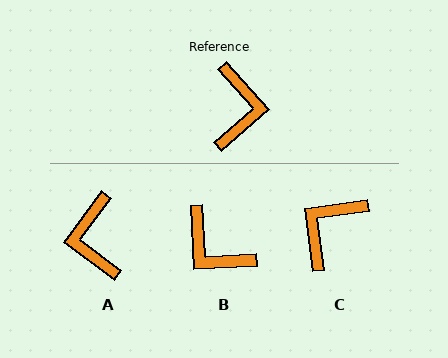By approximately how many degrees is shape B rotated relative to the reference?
Approximately 128 degrees clockwise.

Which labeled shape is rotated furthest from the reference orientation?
A, about 168 degrees away.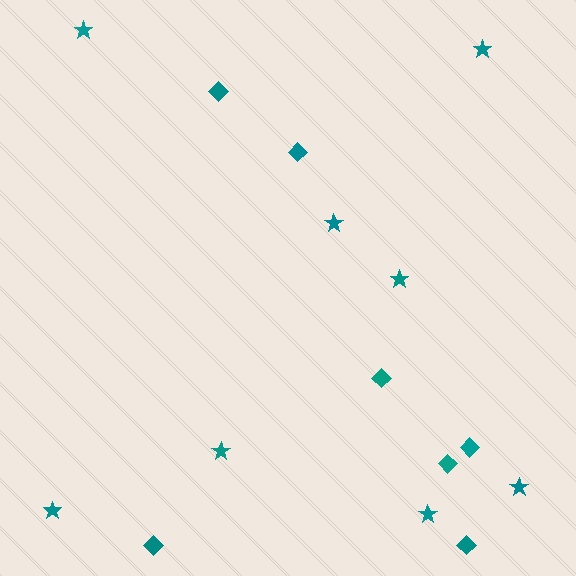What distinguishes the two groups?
There are 2 groups: one group of diamonds (7) and one group of stars (8).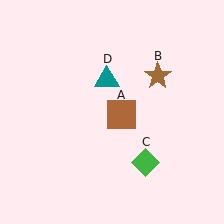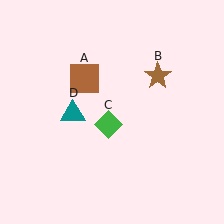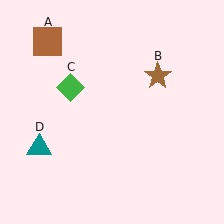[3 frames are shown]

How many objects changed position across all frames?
3 objects changed position: brown square (object A), green diamond (object C), teal triangle (object D).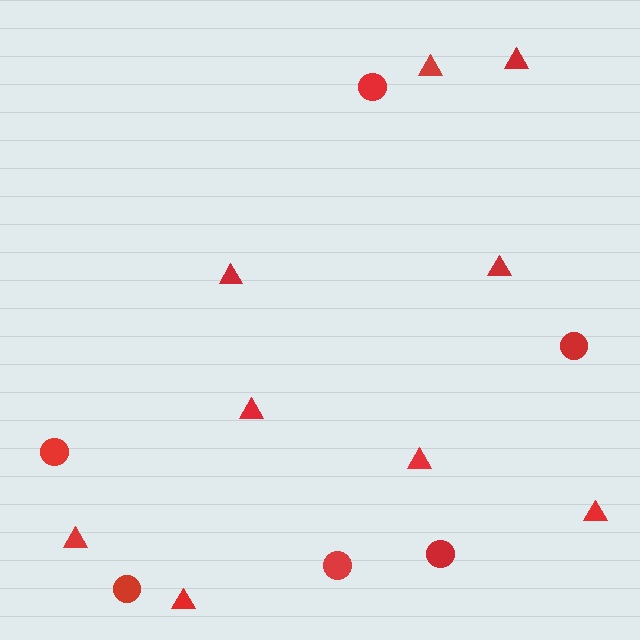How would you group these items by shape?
There are 2 groups: one group of triangles (9) and one group of circles (6).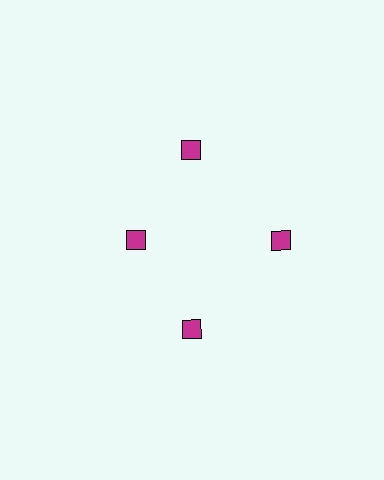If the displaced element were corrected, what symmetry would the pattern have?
It would have 4-fold rotational symmetry — the pattern would map onto itself every 90 degrees.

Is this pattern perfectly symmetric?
No. The 4 magenta diamonds are arranged in a ring, but one element near the 9 o'clock position is pulled inward toward the center, breaking the 4-fold rotational symmetry.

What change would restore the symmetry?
The symmetry would be restored by moving it outward, back onto the ring so that all 4 diamonds sit at equal angles and equal distance from the center.